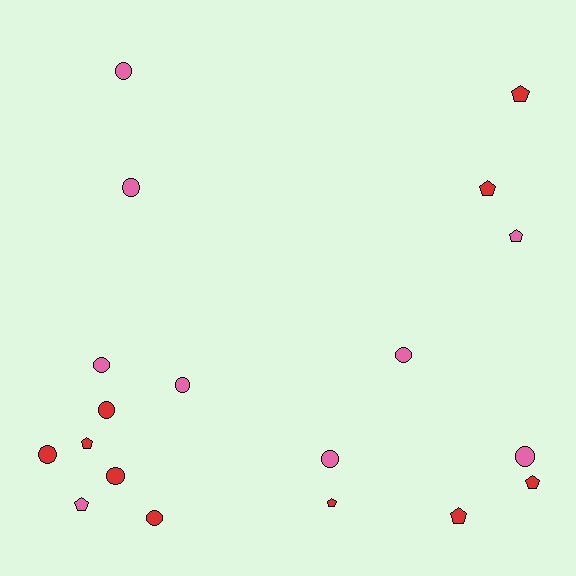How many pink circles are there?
There are 7 pink circles.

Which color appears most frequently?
Red, with 10 objects.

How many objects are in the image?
There are 19 objects.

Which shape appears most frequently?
Circle, with 11 objects.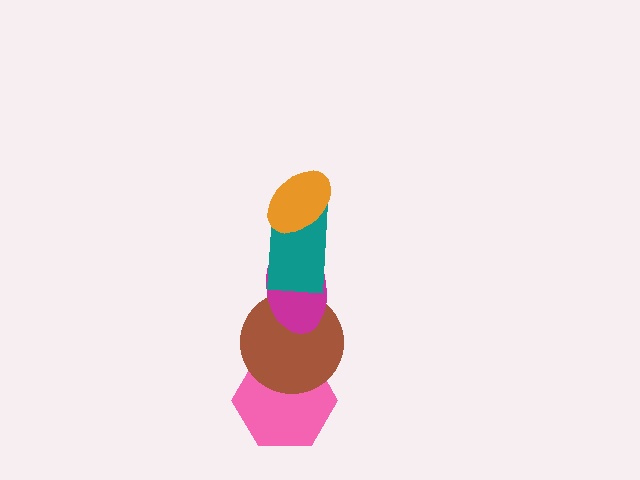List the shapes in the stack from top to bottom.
From top to bottom: the orange ellipse, the teal rectangle, the magenta ellipse, the brown circle, the pink hexagon.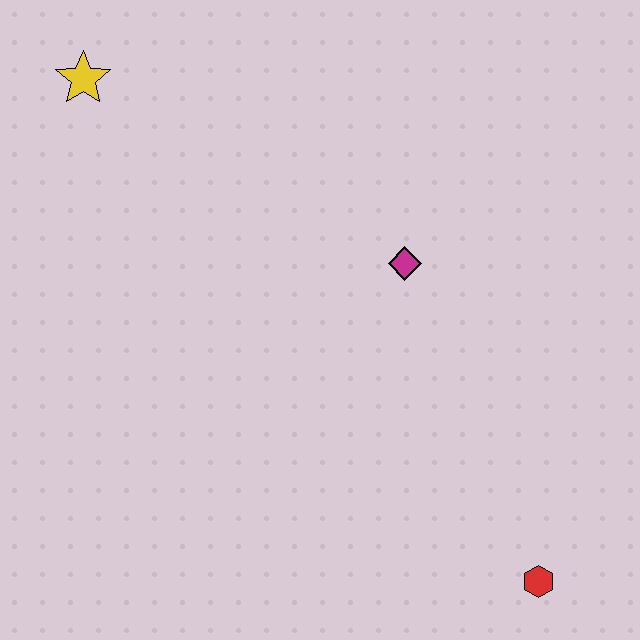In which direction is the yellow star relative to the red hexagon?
The yellow star is above the red hexagon.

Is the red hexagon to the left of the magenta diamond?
No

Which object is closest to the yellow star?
The magenta diamond is closest to the yellow star.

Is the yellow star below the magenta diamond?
No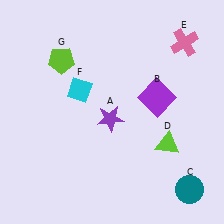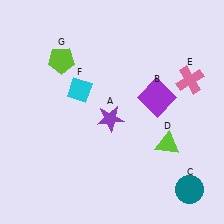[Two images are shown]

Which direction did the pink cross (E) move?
The pink cross (E) moved down.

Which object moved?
The pink cross (E) moved down.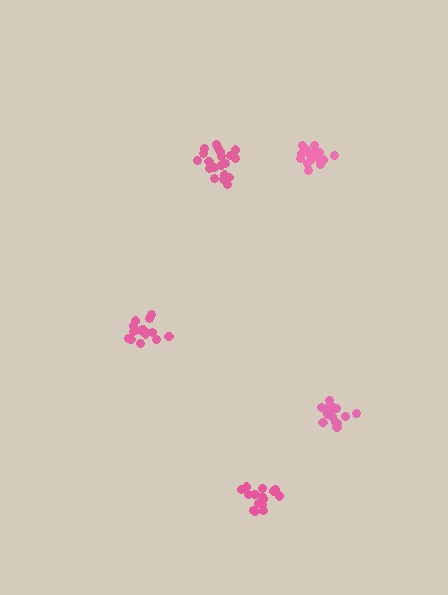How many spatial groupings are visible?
There are 5 spatial groupings.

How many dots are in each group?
Group 1: 16 dots, Group 2: 15 dots, Group 3: 16 dots, Group 4: 20 dots, Group 5: 20 dots (87 total).